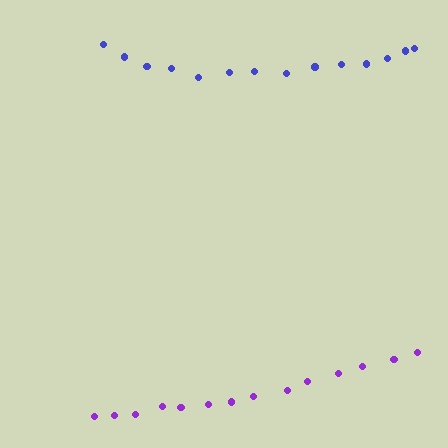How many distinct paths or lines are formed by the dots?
There are 2 distinct paths.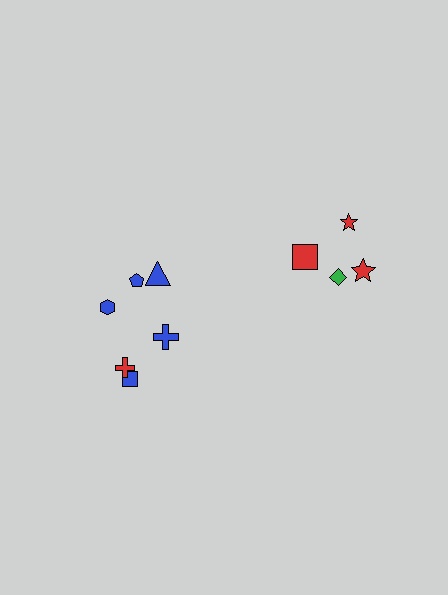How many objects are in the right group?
There are 4 objects.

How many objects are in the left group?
There are 6 objects.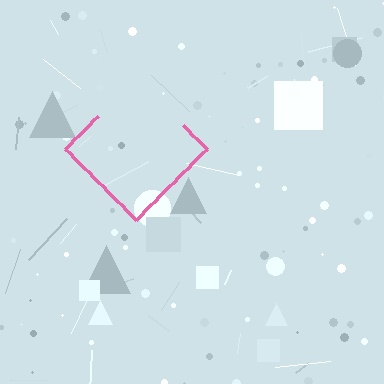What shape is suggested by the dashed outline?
The dashed outline suggests a diamond.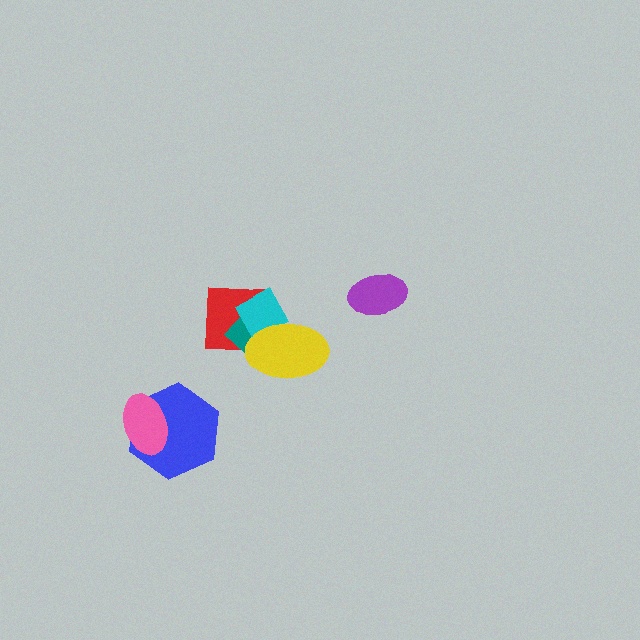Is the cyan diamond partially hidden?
Yes, it is partially covered by another shape.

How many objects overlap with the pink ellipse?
1 object overlaps with the pink ellipse.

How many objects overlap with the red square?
3 objects overlap with the red square.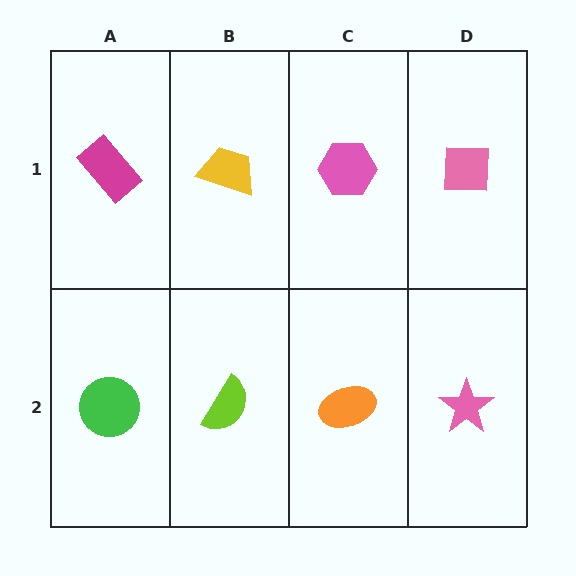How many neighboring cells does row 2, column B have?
3.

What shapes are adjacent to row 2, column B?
A yellow trapezoid (row 1, column B), a green circle (row 2, column A), an orange ellipse (row 2, column C).